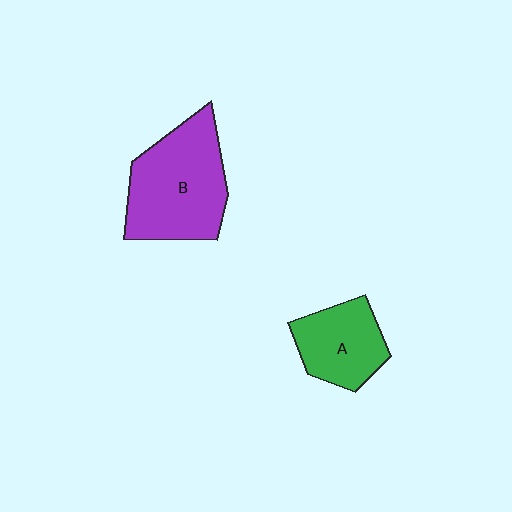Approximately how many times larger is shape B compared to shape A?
Approximately 1.6 times.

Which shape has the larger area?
Shape B (purple).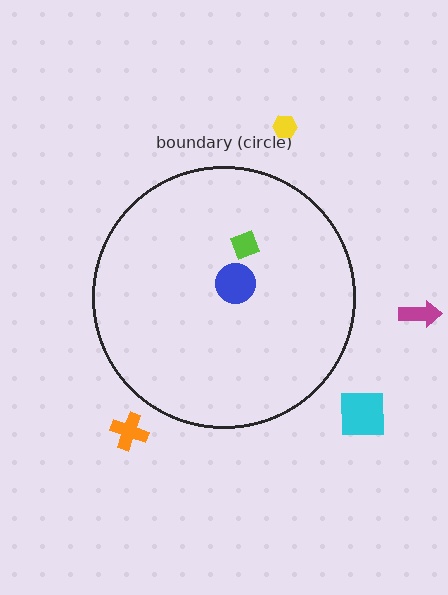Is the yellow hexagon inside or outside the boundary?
Outside.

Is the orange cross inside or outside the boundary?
Outside.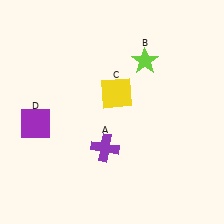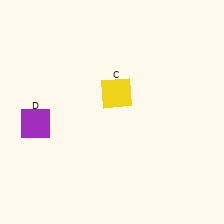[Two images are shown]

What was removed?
The lime star (B), the purple cross (A) were removed in Image 2.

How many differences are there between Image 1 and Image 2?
There are 2 differences between the two images.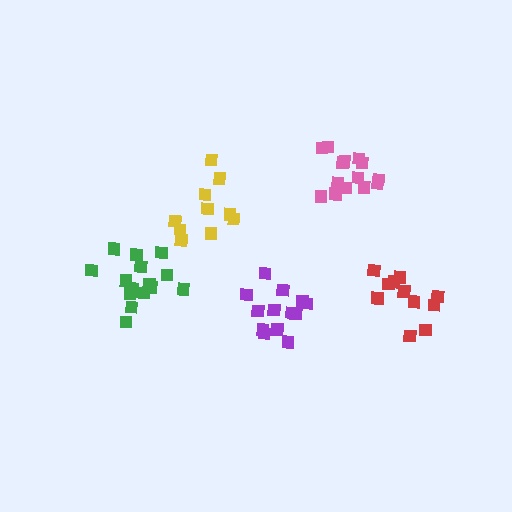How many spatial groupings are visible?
There are 5 spatial groupings.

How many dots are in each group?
Group 1: 14 dots, Group 2: 16 dots, Group 3: 14 dots, Group 4: 10 dots, Group 5: 11 dots (65 total).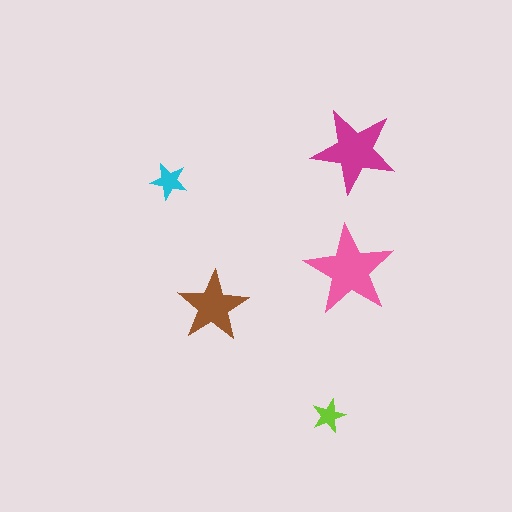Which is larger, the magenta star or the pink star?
The pink one.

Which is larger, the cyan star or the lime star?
The cyan one.